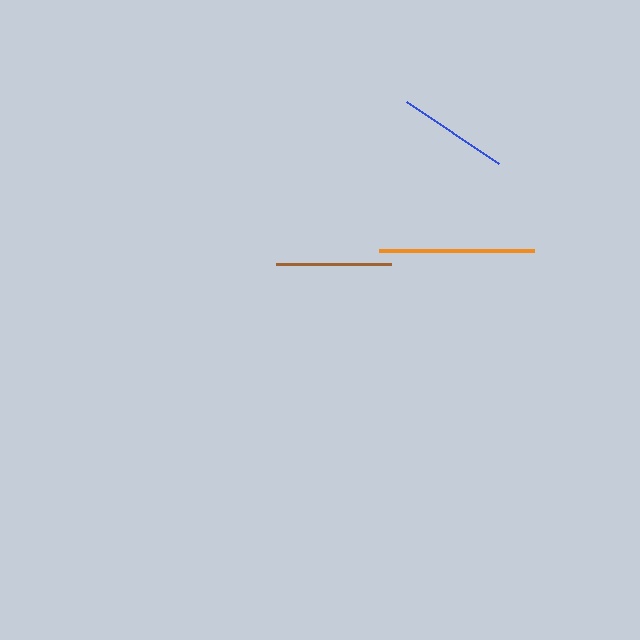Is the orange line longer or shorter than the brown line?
The orange line is longer than the brown line.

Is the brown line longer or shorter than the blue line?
The brown line is longer than the blue line.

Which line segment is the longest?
The orange line is the longest at approximately 156 pixels.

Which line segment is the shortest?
The blue line is the shortest at approximately 110 pixels.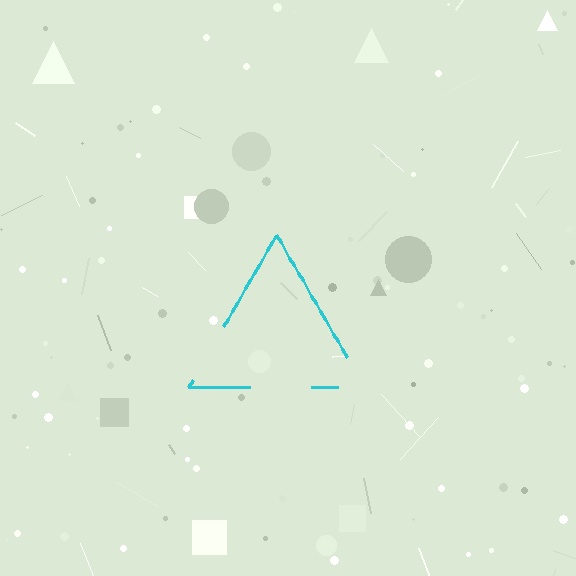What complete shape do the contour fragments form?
The contour fragments form a triangle.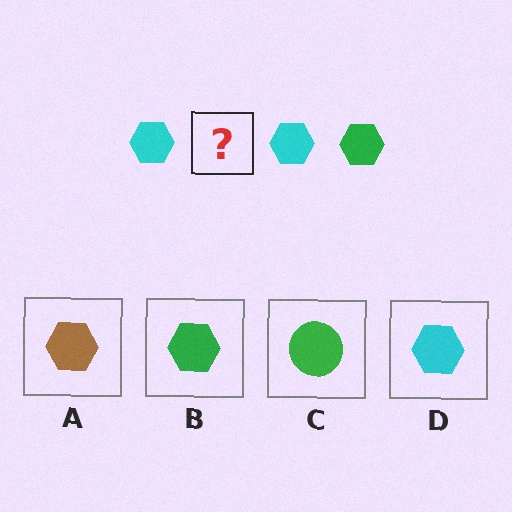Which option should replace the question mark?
Option B.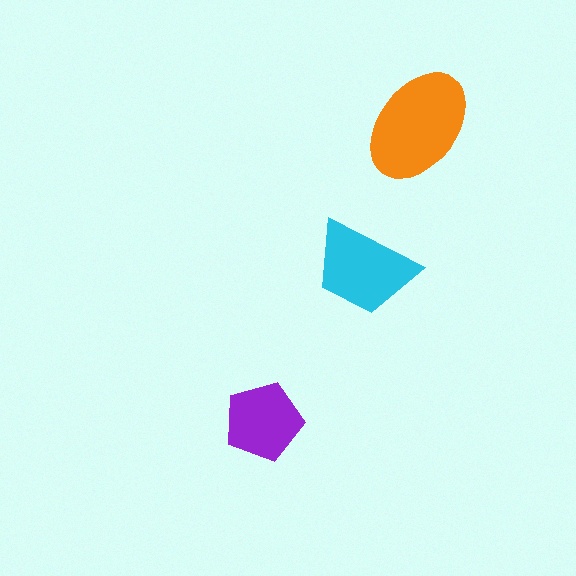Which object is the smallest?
The purple pentagon.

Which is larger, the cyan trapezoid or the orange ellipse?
The orange ellipse.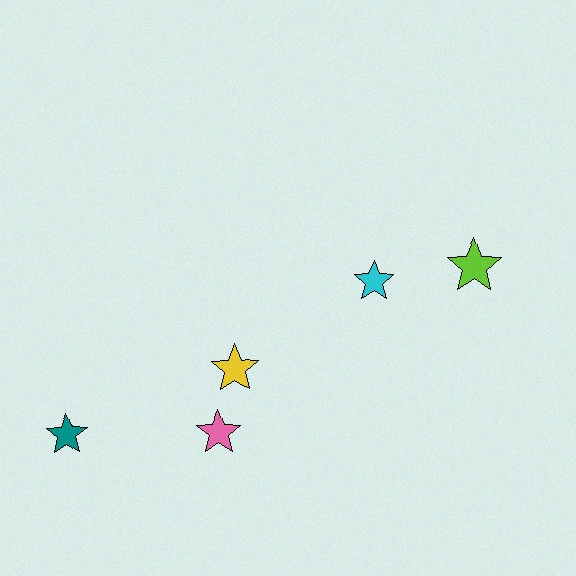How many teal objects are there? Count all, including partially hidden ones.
There is 1 teal object.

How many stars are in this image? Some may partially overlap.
There are 5 stars.